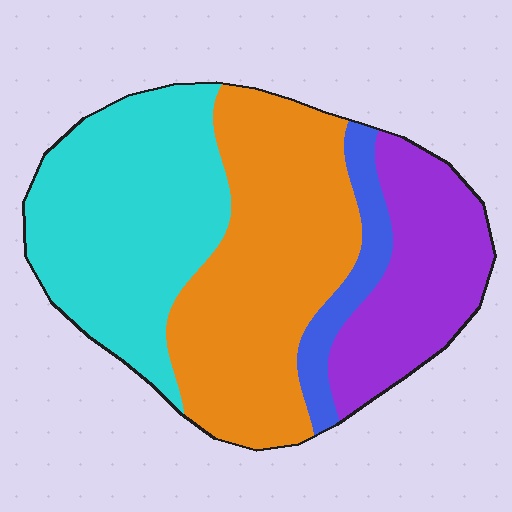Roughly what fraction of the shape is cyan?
Cyan takes up about one third (1/3) of the shape.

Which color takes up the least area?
Blue, at roughly 10%.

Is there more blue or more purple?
Purple.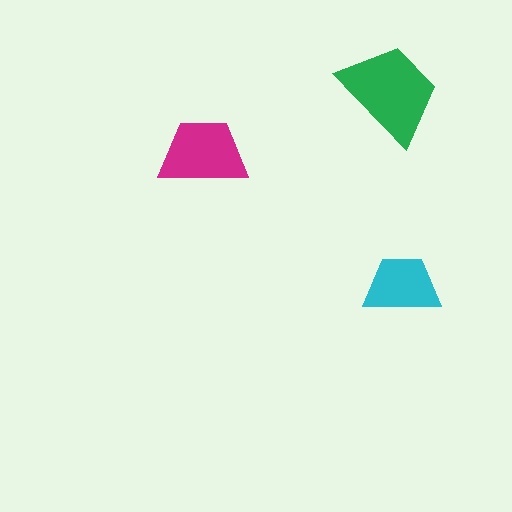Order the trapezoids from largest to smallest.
the green one, the magenta one, the cyan one.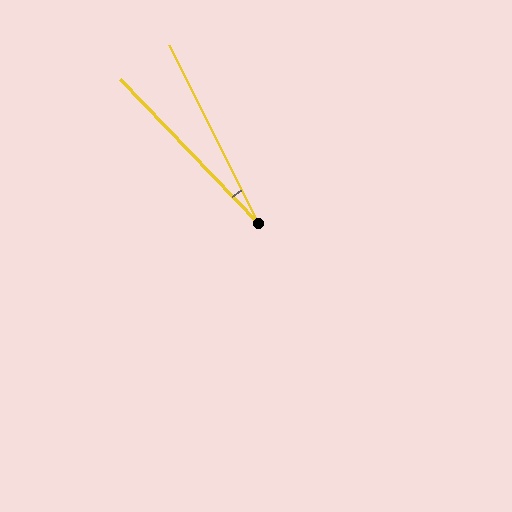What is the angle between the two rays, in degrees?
Approximately 17 degrees.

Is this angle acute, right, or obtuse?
It is acute.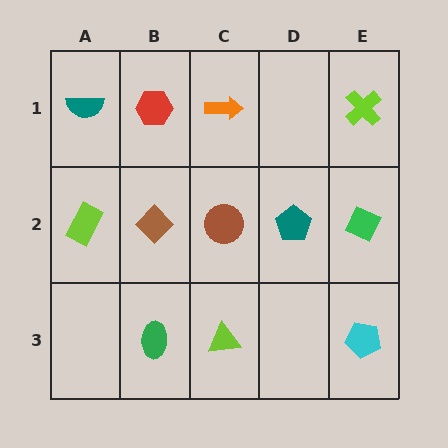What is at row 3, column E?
A cyan pentagon.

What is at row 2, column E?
A green diamond.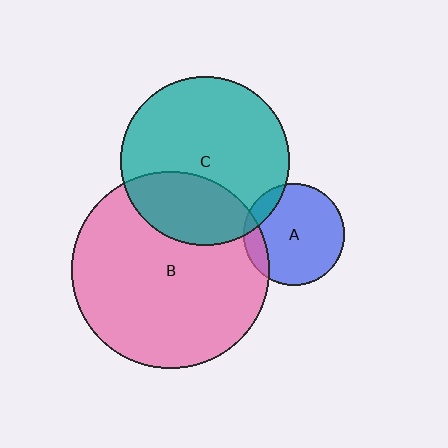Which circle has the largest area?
Circle B (pink).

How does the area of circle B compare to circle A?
Approximately 3.8 times.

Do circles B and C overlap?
Yes.